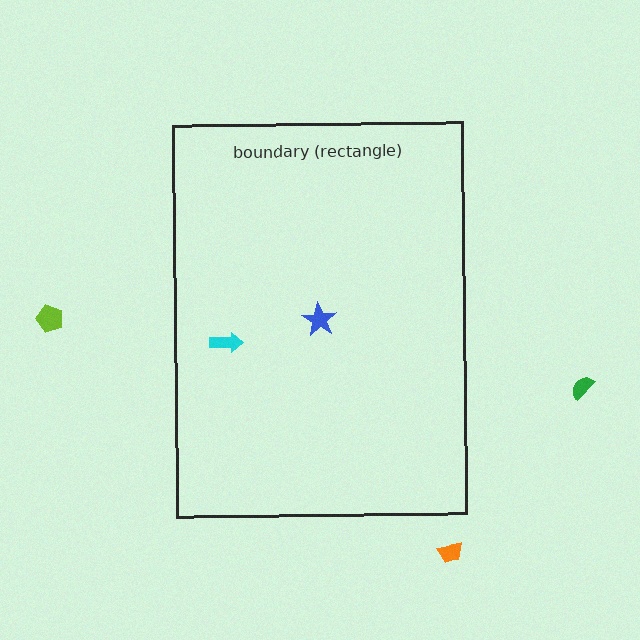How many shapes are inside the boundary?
2 inside, 3 outside.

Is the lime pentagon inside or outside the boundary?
Outside.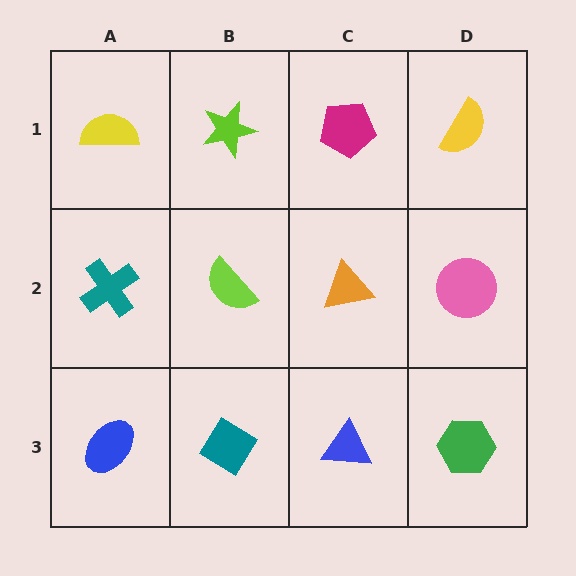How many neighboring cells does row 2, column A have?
3.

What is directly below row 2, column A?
A blue ellipse.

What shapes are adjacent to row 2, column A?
A yellow semicircle (row 1, column A), a blue ellipse (row 3, column A), a lime semicircle (row 2, column B).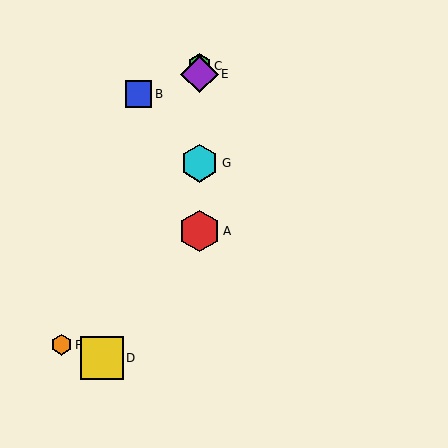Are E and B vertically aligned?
No, E is at x≈199 and B is at x≈138.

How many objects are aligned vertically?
4 objects (A, C, E, G) are aligned vertically.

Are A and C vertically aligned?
Yes, both are at x≈199.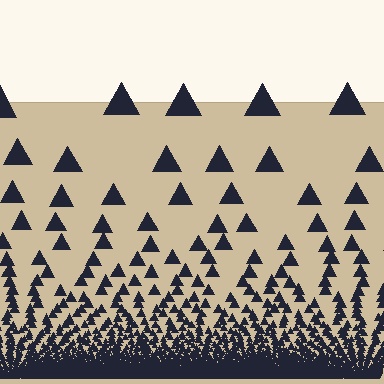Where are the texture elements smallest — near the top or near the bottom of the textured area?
Near the bottom.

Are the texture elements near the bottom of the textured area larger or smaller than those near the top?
Smaller. The gradient is inverted — elements near the bottom are smaller and denser.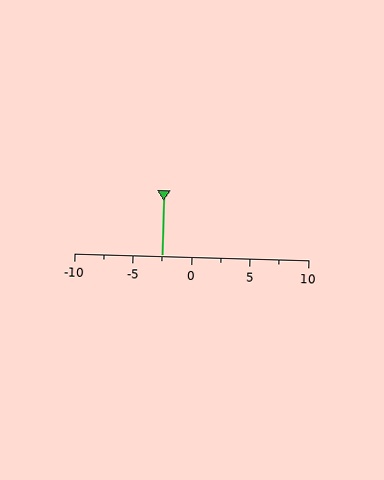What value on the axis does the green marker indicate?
The marker indicates approximately -2.5.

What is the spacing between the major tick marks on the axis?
The major ticks are spaced 5 apart.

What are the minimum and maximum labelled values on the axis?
The axis runs from -10 to 10.